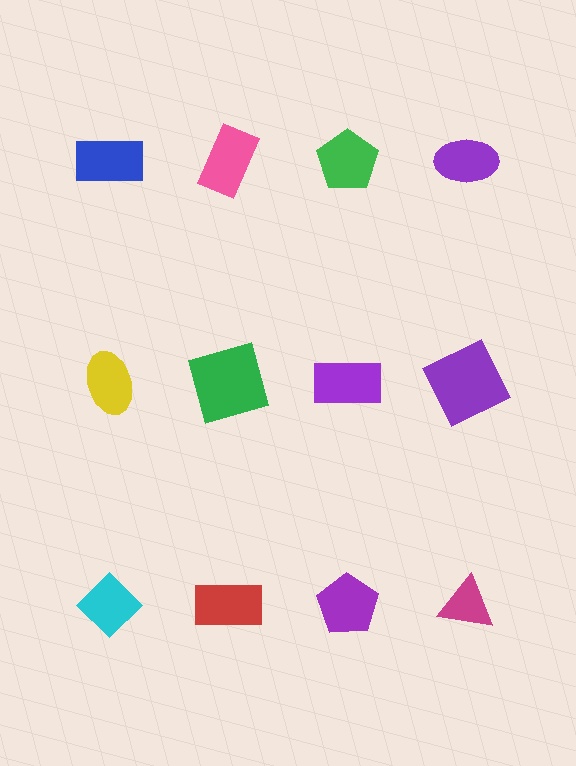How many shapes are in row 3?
4 shapes.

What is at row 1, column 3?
A green pentagon.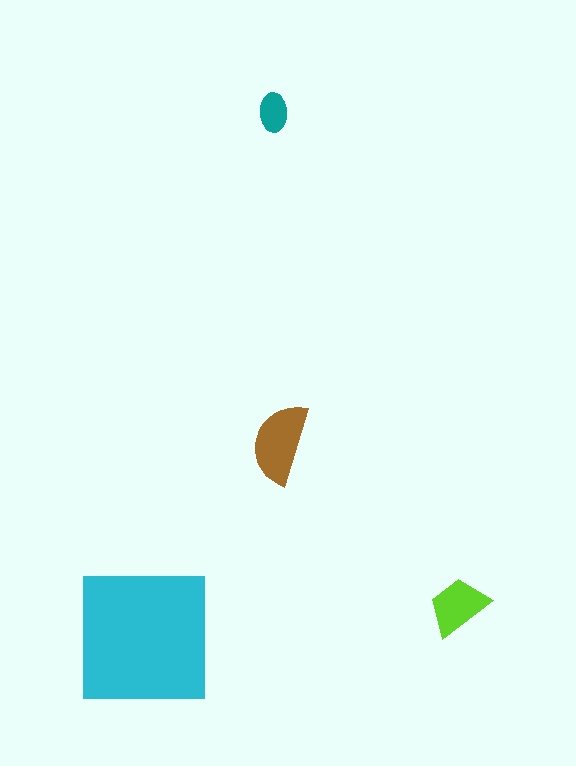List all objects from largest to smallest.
The cyan square, the brown semicircle, the lime trapezoid, the teal ellipse.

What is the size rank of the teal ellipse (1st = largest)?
4th.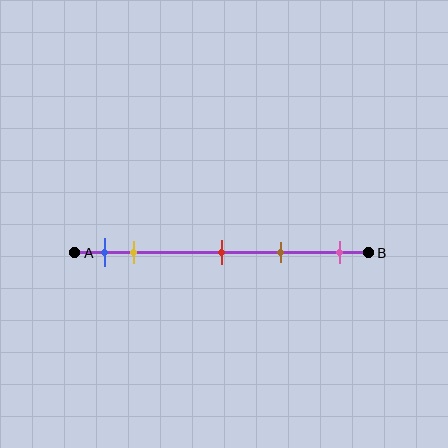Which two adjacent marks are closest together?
The blue and yellow marks are the closest adjacent pair.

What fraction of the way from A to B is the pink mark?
The pink mark is approximately 90% (0.9) of the way from A to B.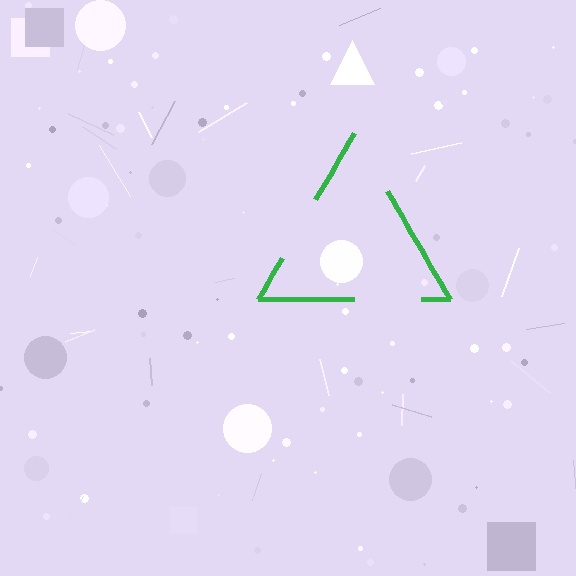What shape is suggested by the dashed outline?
The dashed outline suggests a triangle.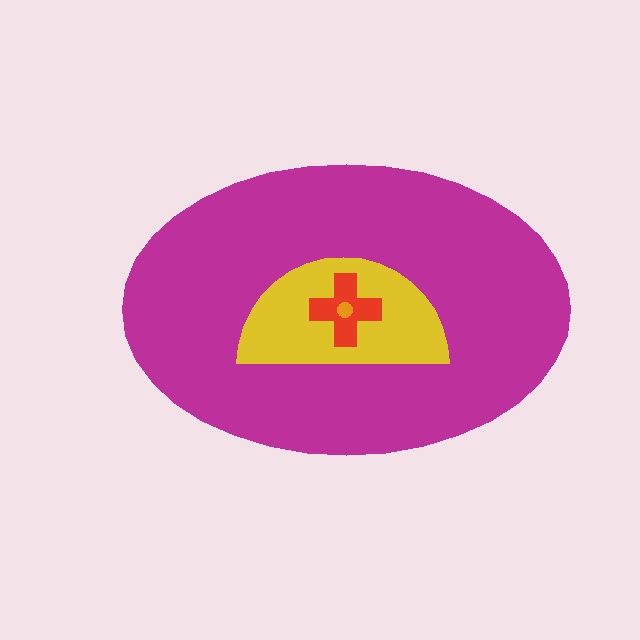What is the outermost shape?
The magenta ellipse.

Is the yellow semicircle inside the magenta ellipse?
Yes.